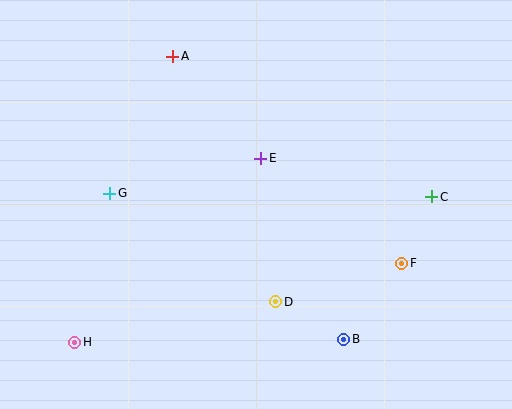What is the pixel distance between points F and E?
The distance between F and E is 176 pixels.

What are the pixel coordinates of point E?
Point E is at (261, 158).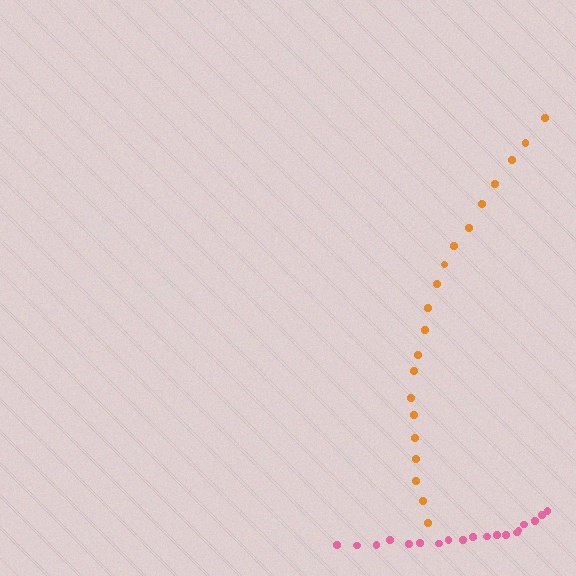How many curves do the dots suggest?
There are 2 distinct paths.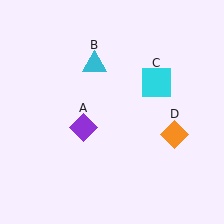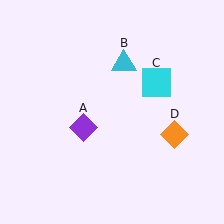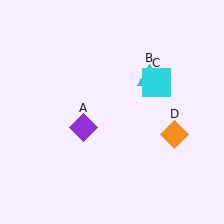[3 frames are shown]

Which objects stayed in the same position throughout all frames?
Purple diamond (object A) and cyan square (object C) and orange diamond (object D) remained stationary.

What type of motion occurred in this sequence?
The cyan triangle (object B) rotated clockwise around the center of the scene.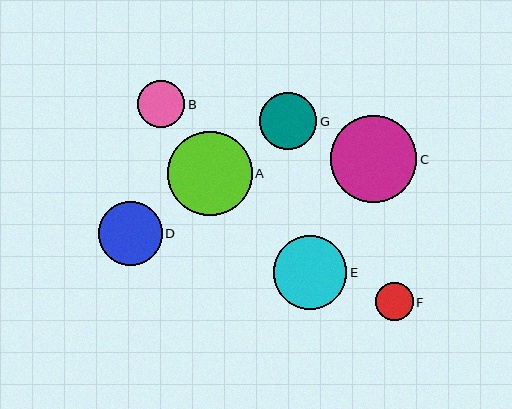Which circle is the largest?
Circle C is the largest with a size of approximately 87 pixels.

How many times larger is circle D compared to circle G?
Circle D is approximately 1.1 times the size of circle G.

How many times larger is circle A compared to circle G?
Circle A is approximately 1.5 times the size of circle G.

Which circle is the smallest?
Circle F is the smallest with a size of approximately 38 pixels.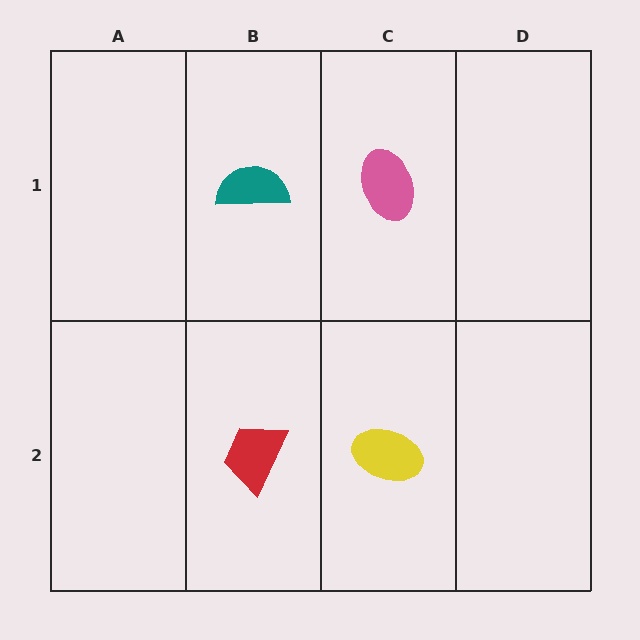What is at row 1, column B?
A teal semicircle.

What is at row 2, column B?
A red trapezoid.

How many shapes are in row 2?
2 shapes.